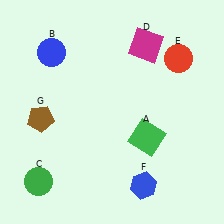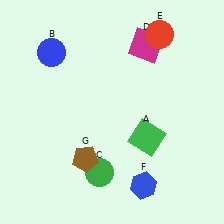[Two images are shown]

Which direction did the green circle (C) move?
The green circle (C) moved right.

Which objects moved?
The objects that moved are: the green circle (C), the red circle (E), the brown pentagon (G).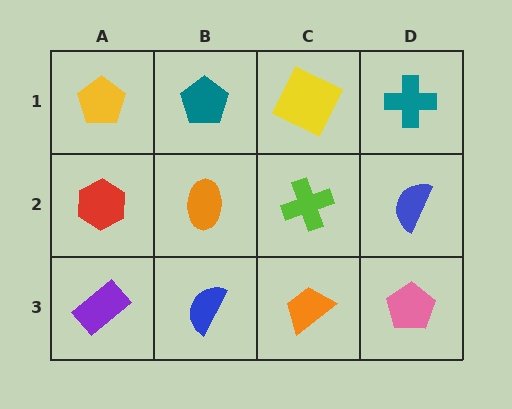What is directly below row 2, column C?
An orange trapezoid.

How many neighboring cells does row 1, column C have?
3.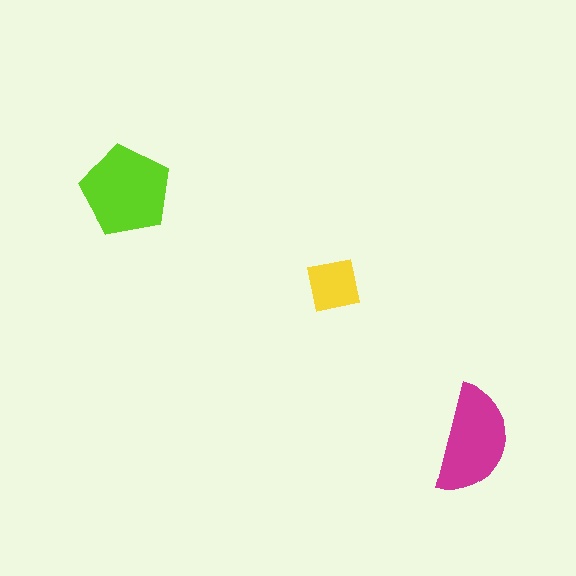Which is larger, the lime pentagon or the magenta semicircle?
The lime pentagon.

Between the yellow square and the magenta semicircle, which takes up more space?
The magenta semicircle.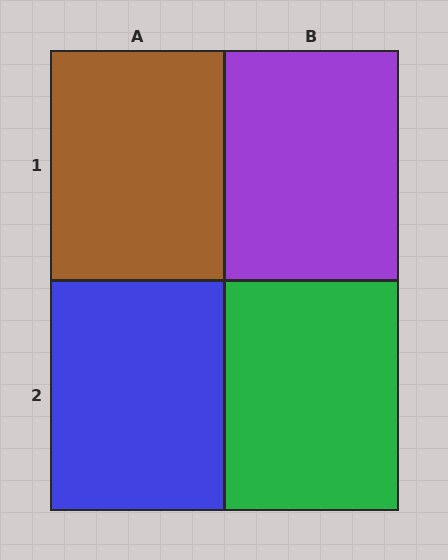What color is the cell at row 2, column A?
Blue.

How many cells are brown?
1 cell is brown.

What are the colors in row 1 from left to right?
Brown, purple.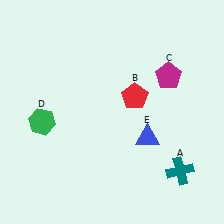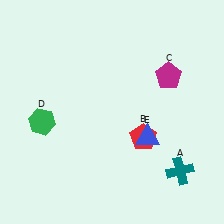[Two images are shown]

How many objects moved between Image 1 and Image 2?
1 object moved between the two images.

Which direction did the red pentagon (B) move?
The red pentagon (B) moved down.